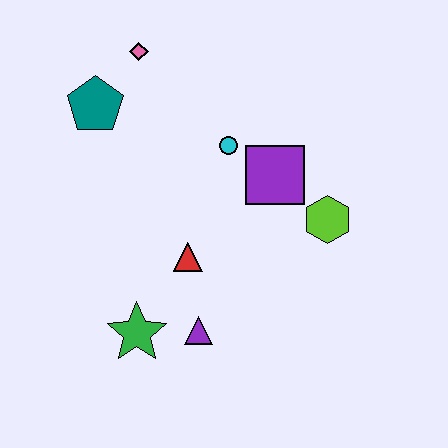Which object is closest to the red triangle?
The purple triangle is closest to the red triangle.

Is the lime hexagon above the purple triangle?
Yes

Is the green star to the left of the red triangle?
Yes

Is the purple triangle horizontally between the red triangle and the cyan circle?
Yes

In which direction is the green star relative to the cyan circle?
The green star is below the cyan circle.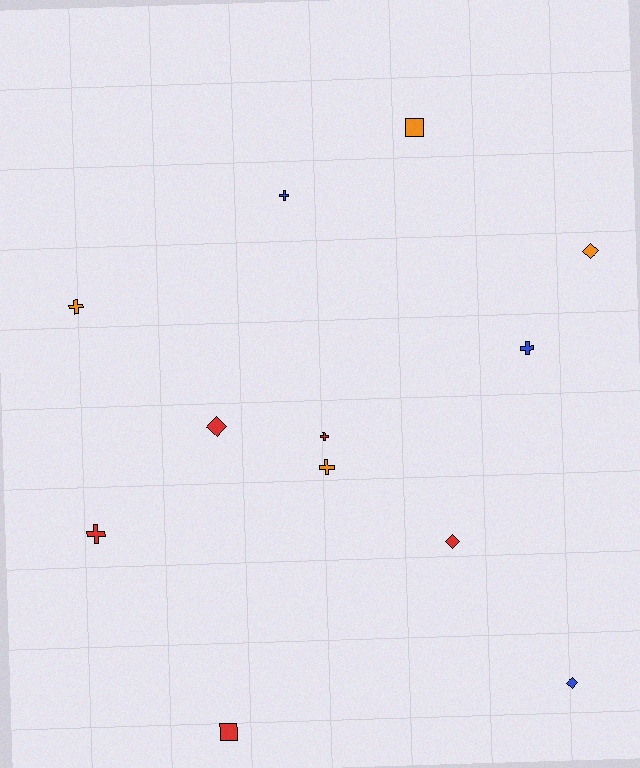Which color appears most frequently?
Red, with 5 objects.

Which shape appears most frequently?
Cross, with 6 objects.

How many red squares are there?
There is 1 red square.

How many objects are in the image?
There are 12 objects.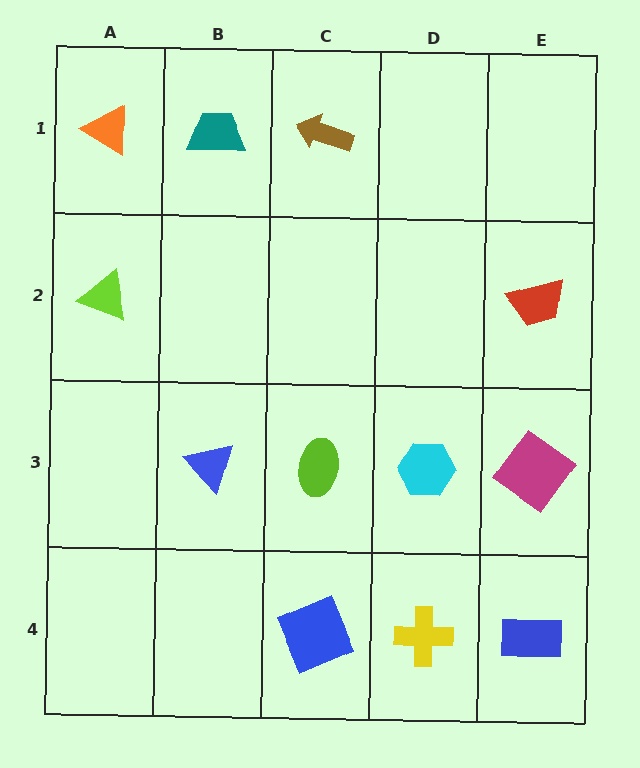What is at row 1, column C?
A brown arrow.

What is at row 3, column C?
A lime ellipse.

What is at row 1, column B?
A teal trapezoid.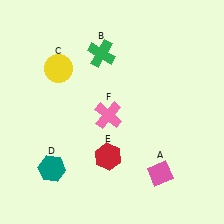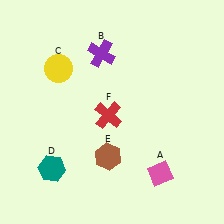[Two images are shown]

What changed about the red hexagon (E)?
In Image 1, E is red. In Image 2, it changed to brown.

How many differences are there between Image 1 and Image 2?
There are 3 differences between the two images.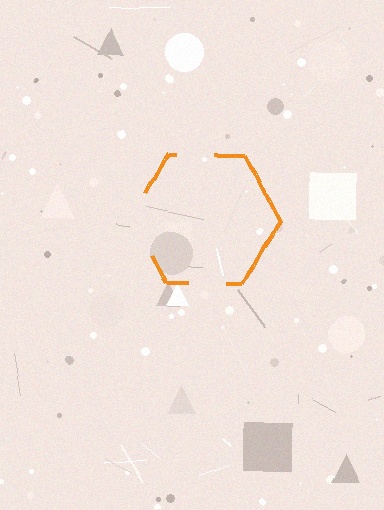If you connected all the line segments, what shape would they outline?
They would outline a hexagon.